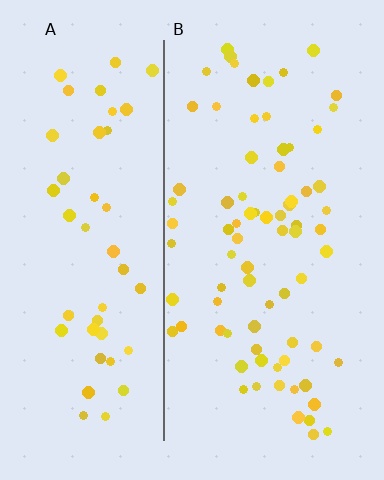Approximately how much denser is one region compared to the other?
Approximately 1.6× — region B over region A.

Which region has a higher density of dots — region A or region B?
B (the right).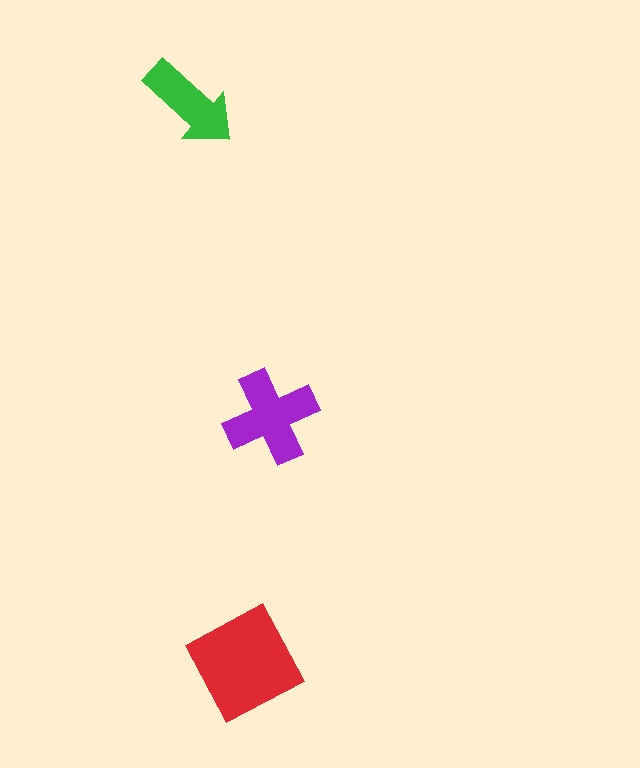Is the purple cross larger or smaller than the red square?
Smaller.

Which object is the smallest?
The green arrow.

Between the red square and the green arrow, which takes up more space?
The red square.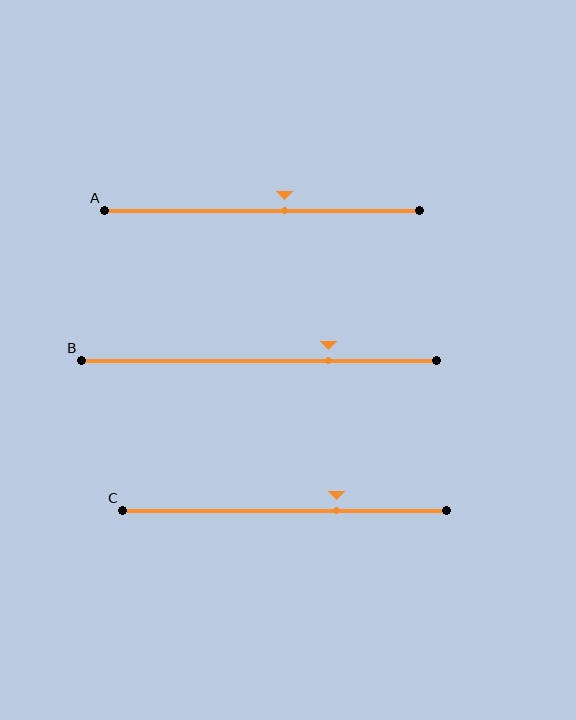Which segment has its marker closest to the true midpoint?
Segment A has its marker closest to the true midpoint.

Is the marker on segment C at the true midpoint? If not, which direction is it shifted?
No, the marker on segment C is shifted to the right by about 16% of the segment length.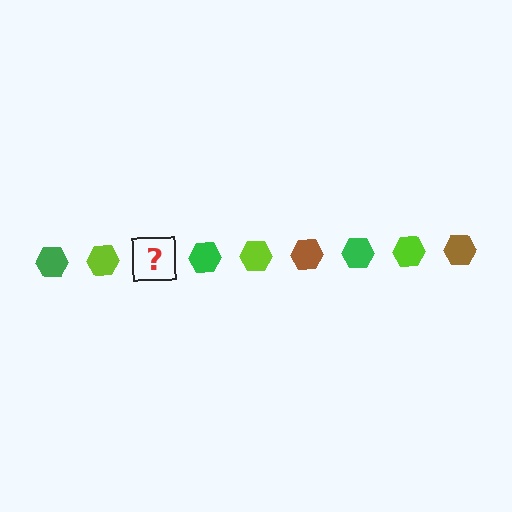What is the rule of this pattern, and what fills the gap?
The rule is that the pattern cycles through green, lime, brown hexagons. The gap should be filled with a brown hexagon.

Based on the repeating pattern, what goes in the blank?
The blank should be a brown hexagon.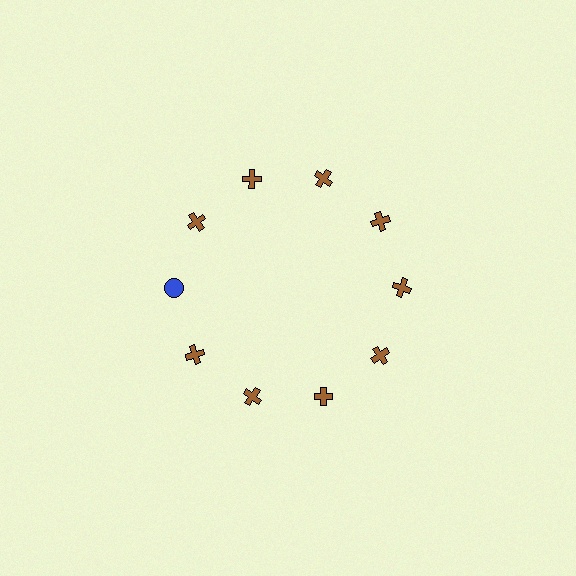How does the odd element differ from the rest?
It differs in both color (blue instead of brown) and shape (circle instead of cross).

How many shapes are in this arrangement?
There are 10 shapes arranged in a ring pattern.